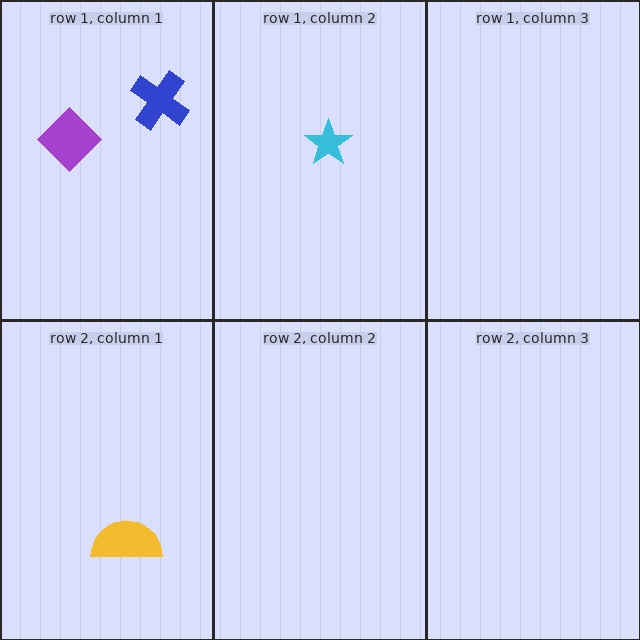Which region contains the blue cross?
The row 1, column 1 region.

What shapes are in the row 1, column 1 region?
The purple diamond, the blue cross.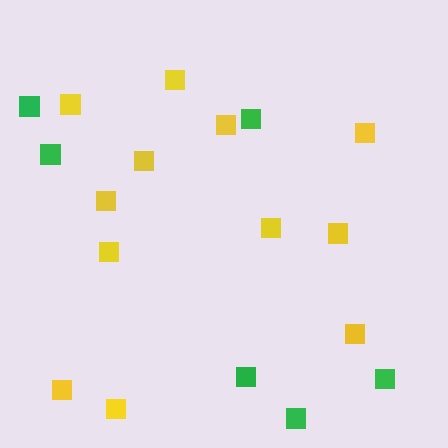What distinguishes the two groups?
There are 2 groups: one group of green squares (6) and one group of yellow squares (12).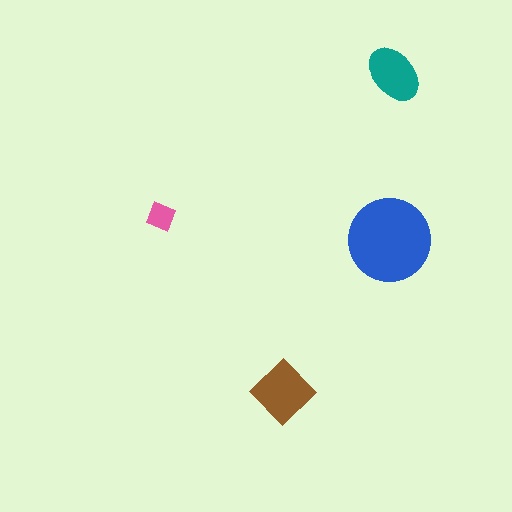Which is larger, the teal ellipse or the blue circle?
The blue circle.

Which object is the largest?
The blue circle.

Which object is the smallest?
The pink diamond.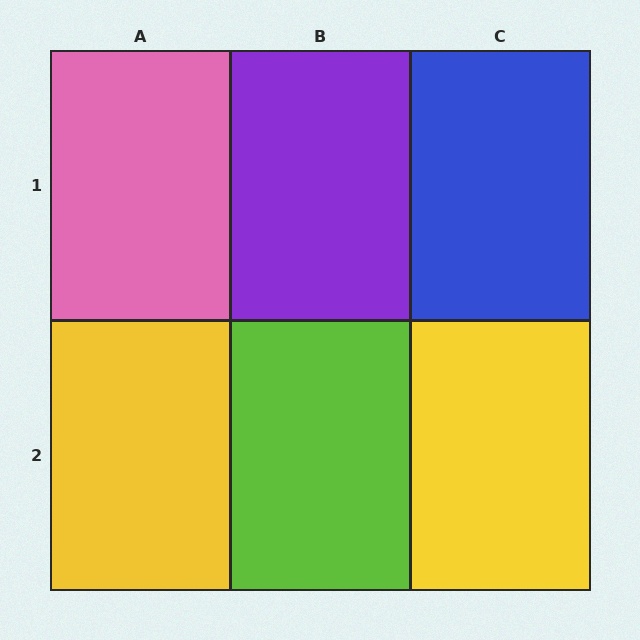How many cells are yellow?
2 cells are yellow.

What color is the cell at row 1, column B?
Purple.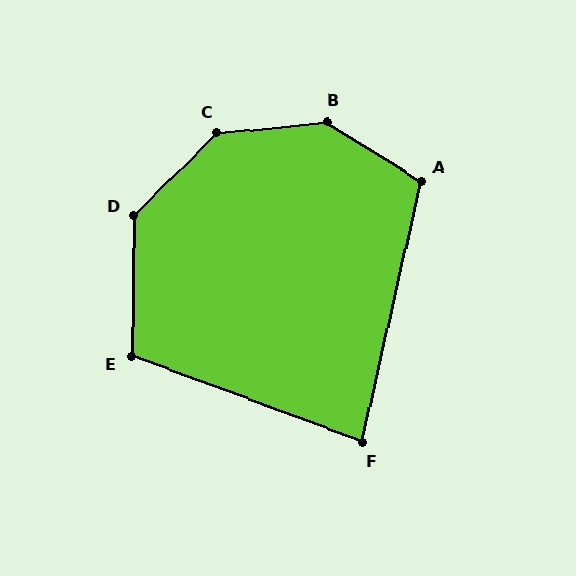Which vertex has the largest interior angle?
B, at approximately 142 degrees.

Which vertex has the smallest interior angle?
F, at approximately 82 degrees.